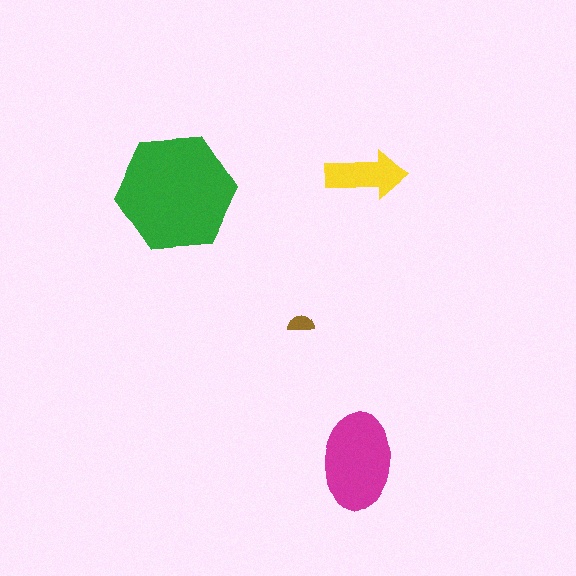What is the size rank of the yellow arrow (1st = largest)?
3rd.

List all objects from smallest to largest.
The brown semicircle, the yellow arrow, the magenta ellipse, the green hexagon.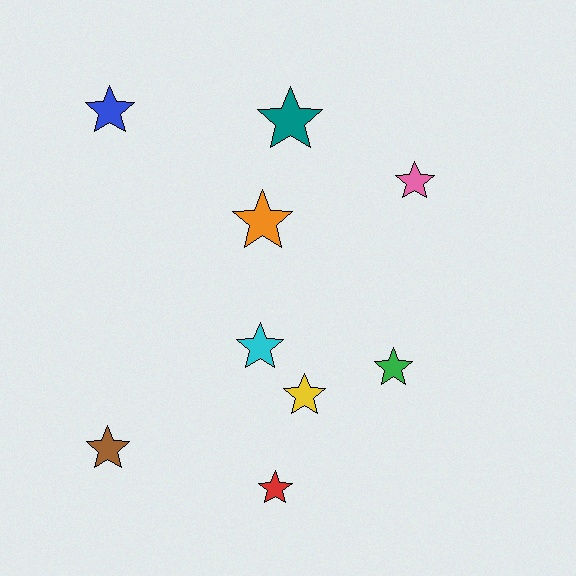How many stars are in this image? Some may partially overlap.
There are 9 stars.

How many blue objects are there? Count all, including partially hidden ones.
There is 1 blue object.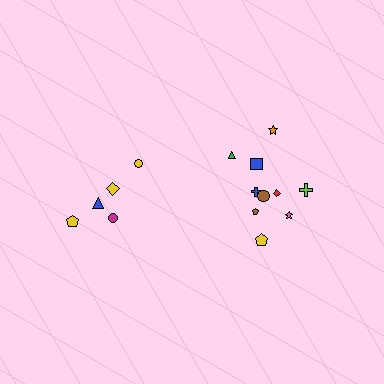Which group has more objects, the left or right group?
The right group.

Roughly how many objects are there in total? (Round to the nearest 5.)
Roughly 15 objects in total.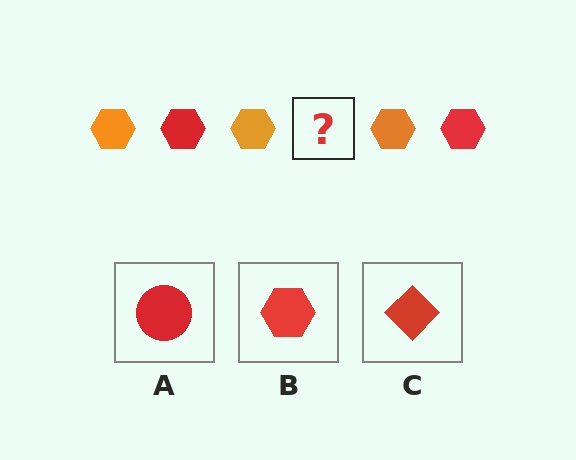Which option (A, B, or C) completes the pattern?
B.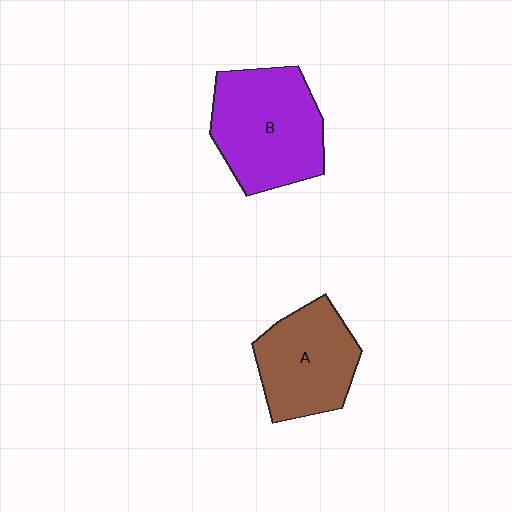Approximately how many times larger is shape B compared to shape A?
Approximately 1.3 times.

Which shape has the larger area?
Shape B (purple).